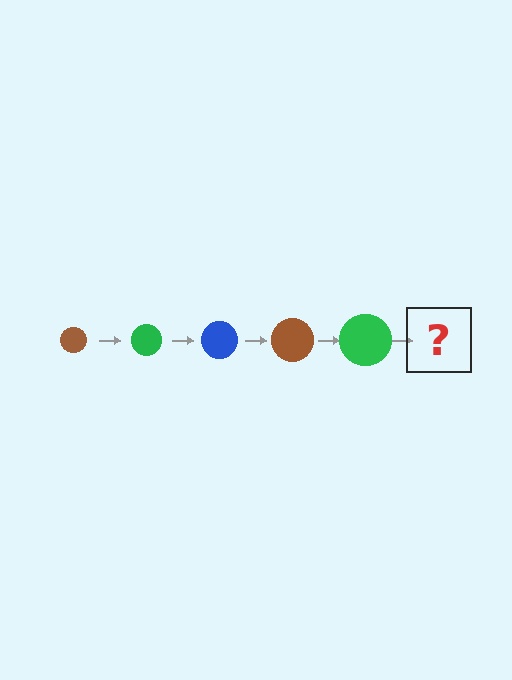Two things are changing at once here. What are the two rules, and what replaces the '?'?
The two rules are that the circle grows larger each step and the color cycles through brown, green, and blue. The '?' should be a blue circle, larger than the previous one.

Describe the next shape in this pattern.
It should be a blue circle, larger than the previous one.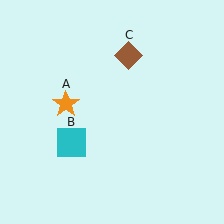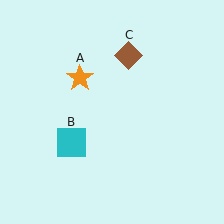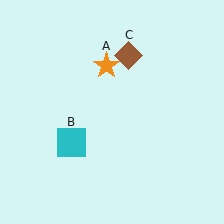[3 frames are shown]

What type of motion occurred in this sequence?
The orange star (object A) rotated clockwise around the center of the scene.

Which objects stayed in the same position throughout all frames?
Cyan square (object B) and brown diamond (object C) remained stationary.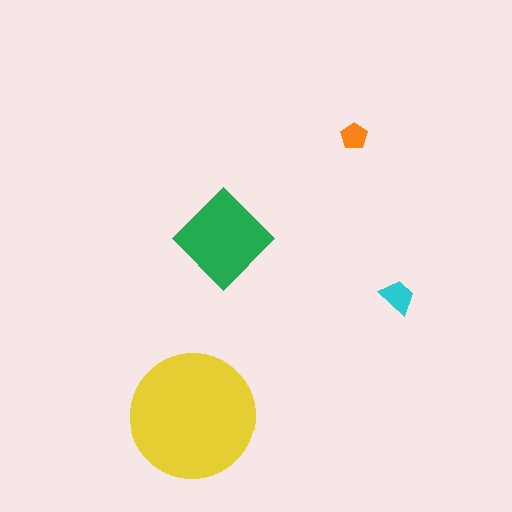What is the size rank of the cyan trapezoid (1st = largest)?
3rd.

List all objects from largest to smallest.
The yellow circle, the green diamond, the cyan trapezoid, the orange pentagon.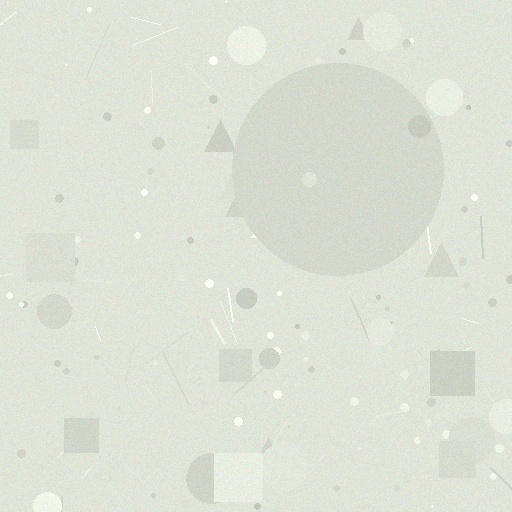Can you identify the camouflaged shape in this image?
The camouflaged shape is a circle.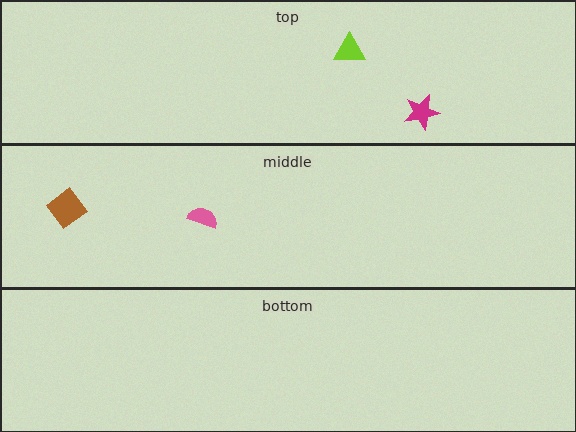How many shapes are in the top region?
2.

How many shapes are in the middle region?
2.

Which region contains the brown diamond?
The middle region.